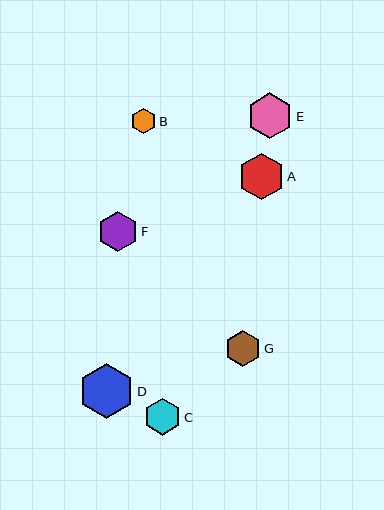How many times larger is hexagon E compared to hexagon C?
Hexagon E is approximately 1.2 times the size of hexagon C.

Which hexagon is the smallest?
Hexagon B is the smallest with a size of approximately 25 pixels.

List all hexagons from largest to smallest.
From largest to smallest: D, A, E, F, C, G, B.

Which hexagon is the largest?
Hexagon D is the largest with a size of approximately 55 pixels.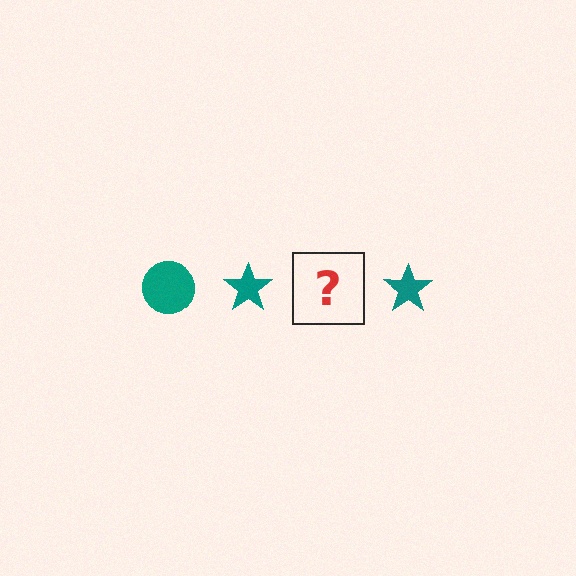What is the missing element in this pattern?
The missing element is a teal circle.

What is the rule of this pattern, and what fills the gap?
The rule is that the pattern cycles through circle, star shapes in teal. The gap should be filled with a teal circle.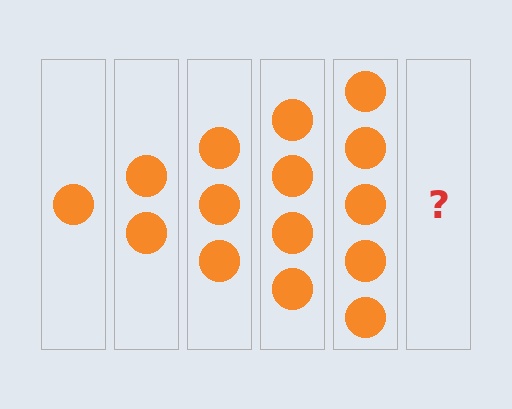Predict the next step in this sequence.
The next step is 6 circles.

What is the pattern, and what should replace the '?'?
The pattern is that each step adds one more circle. The '?' should be 6 circles.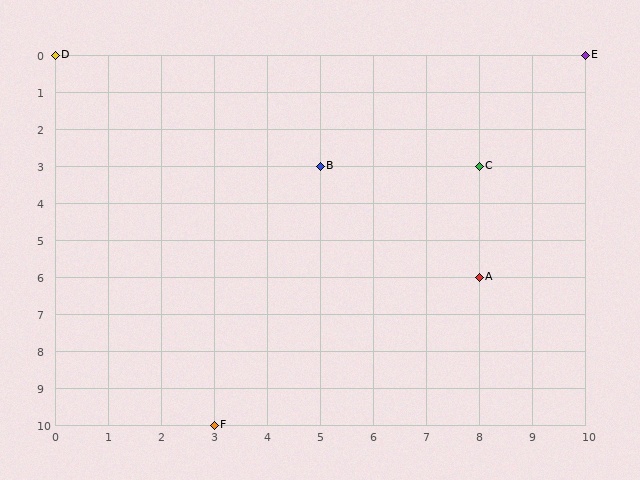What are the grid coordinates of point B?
Point B is at grid coordinates (5, 3).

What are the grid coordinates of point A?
Point A is at grid coordinates (8, 6).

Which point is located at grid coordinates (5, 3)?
Point B is at (5, 3).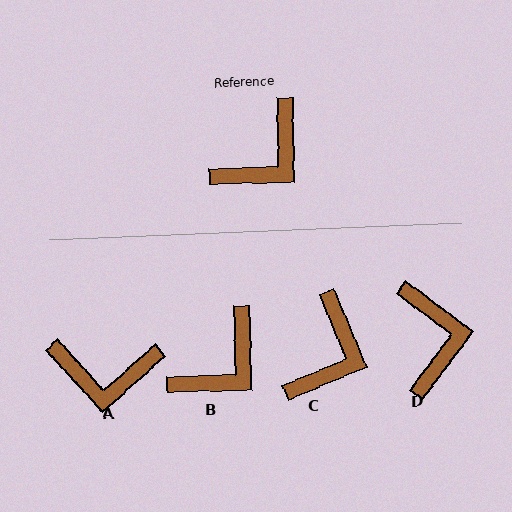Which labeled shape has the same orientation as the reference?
B.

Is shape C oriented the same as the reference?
No, it is off by about 22 degrees.